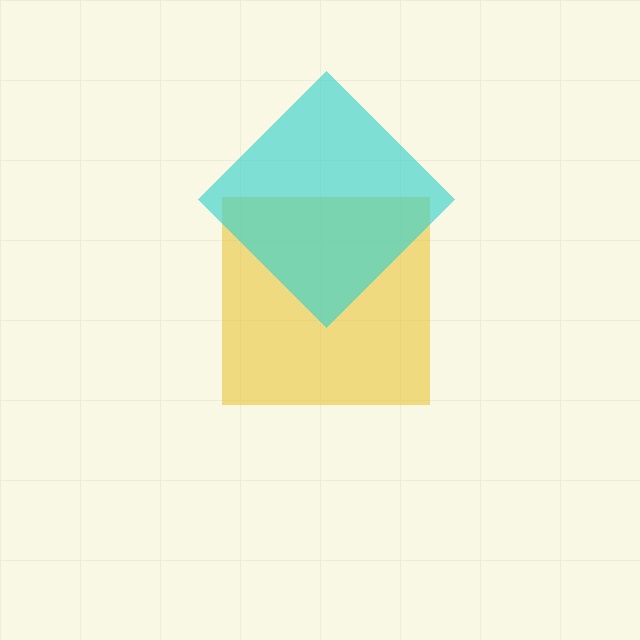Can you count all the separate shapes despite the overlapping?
Yes, there are 2 separate shapes.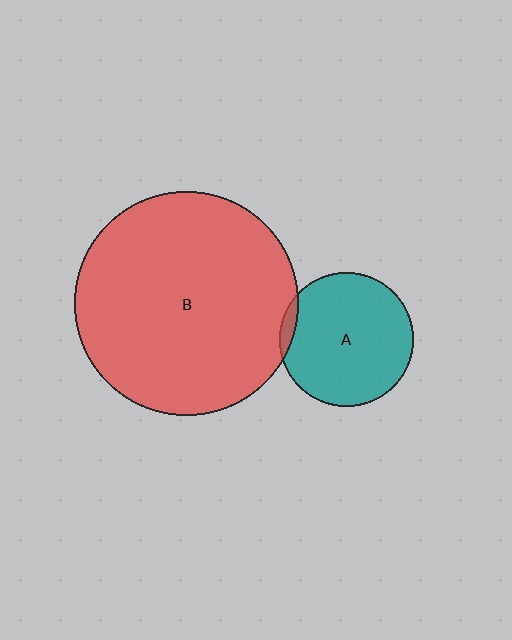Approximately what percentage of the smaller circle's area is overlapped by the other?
Approximately 5%.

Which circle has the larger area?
Circle B (red).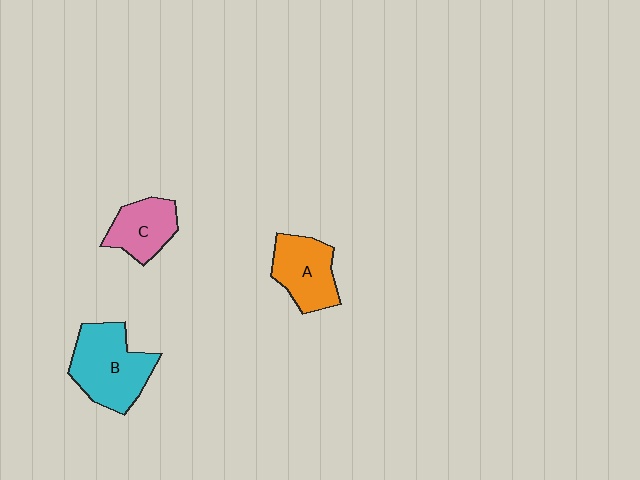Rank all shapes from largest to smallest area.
From largest to smallest: B (cyan), A (orange), C (pink).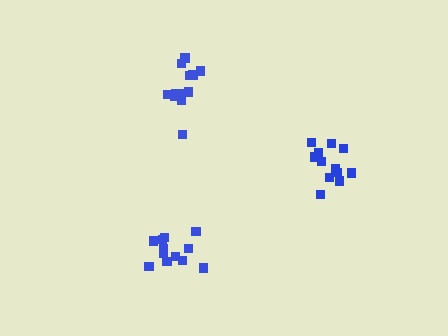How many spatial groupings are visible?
There are 3 spatial groupings.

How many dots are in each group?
Group 1: 12 dots, Group 2: 12 dots, Group 3: 12 dots (36 total).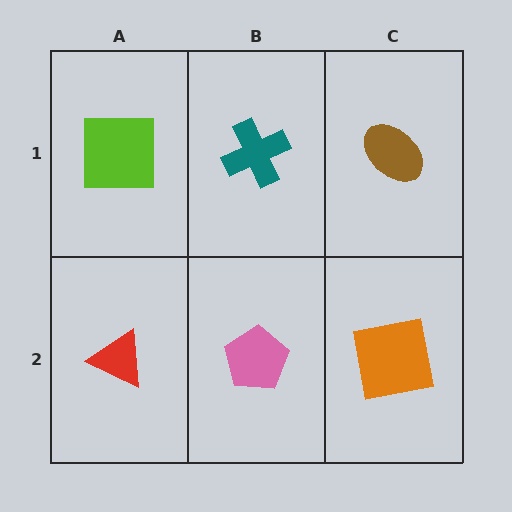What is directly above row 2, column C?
A brown ellipse.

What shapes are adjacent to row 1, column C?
An orange square (row 2, column C), a teal cross (row 1, column B).